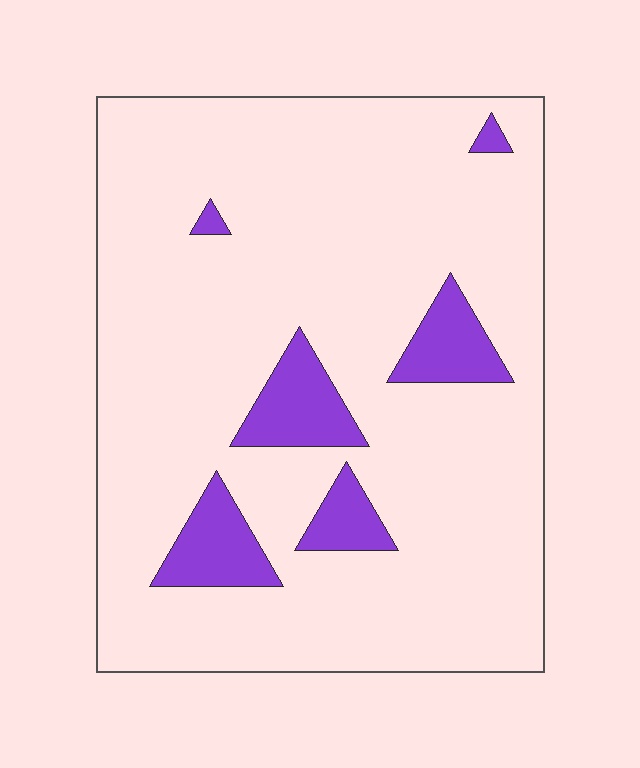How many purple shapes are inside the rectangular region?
6.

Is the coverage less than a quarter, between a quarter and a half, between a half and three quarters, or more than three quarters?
Less than a quarter.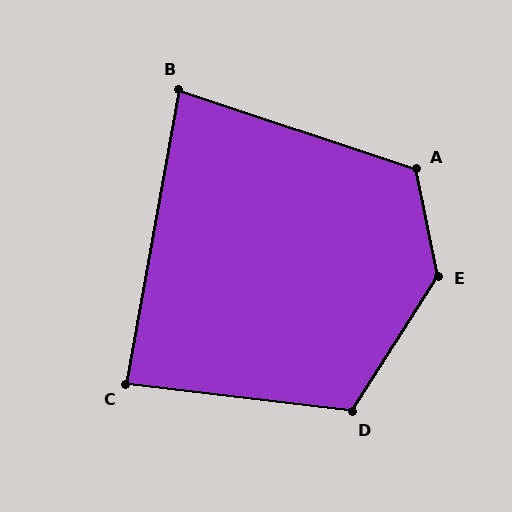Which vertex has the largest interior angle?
E, at approximately 137 degrees.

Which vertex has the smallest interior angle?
B, at approximately 82 degrees.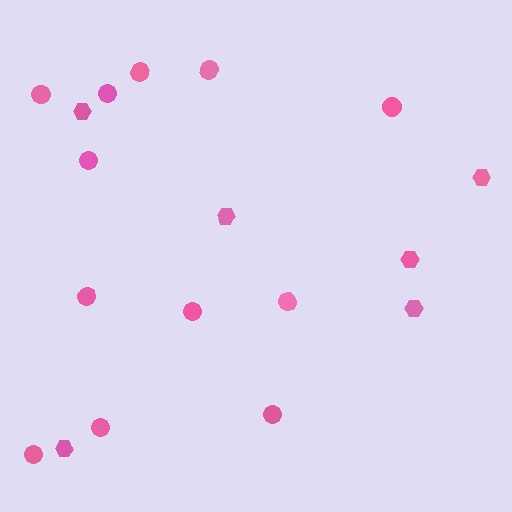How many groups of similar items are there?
There are 2 groups: one group of hexagons (6) and one group of circles (12).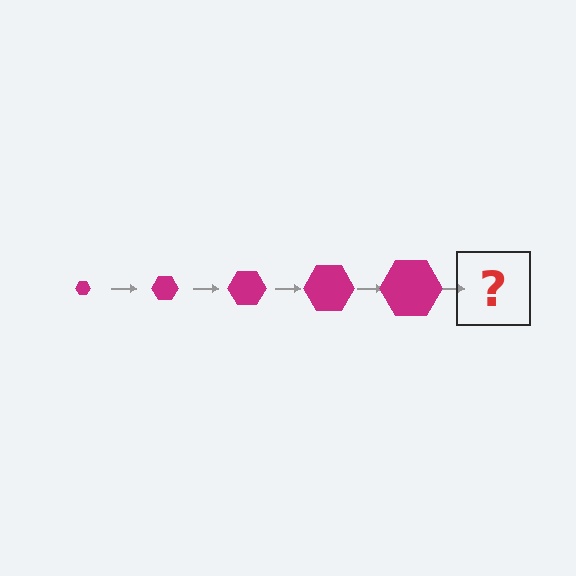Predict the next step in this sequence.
The next step is a magenta hexagon, larger than the previous one.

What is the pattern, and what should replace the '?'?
The pattern is that the hexagon gets progressively larger each step. The '?' should be a magenta hexagon, larger than the previous one.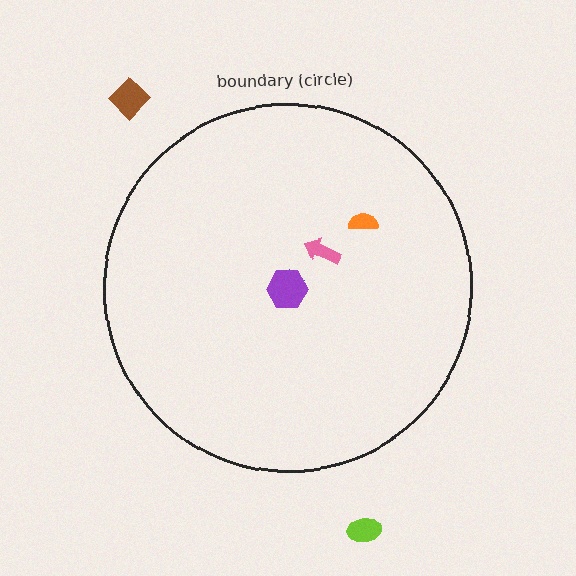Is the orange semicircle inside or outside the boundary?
Inside.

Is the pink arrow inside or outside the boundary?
Inside.